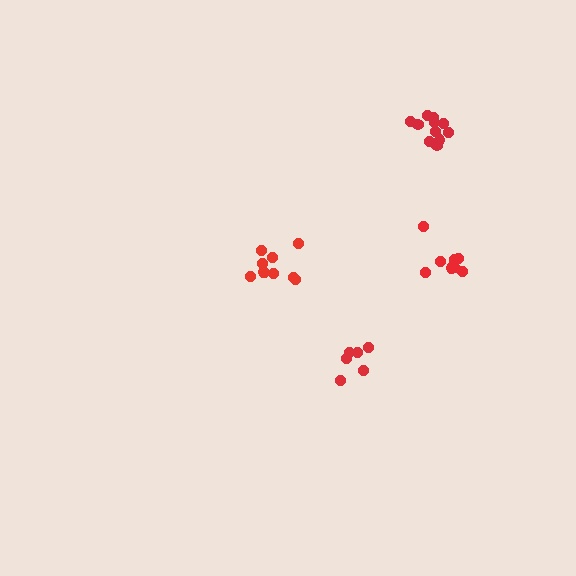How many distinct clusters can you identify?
There are 4 distinct clusters.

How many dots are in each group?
Group 1: 10 dots, Group 2: 9 dots, Group 3: 6 dots, Group 4: 12 dots (37 total).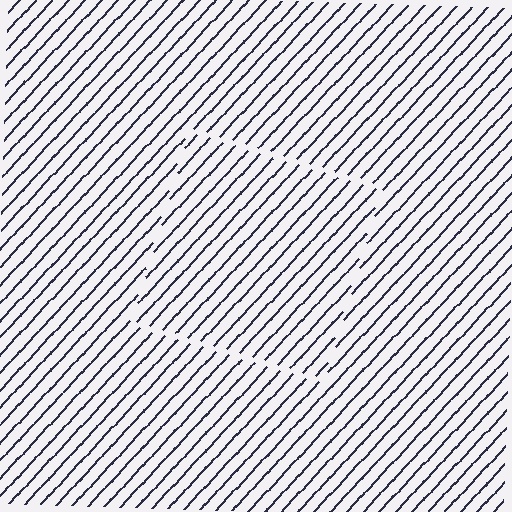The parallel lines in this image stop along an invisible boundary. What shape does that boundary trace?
An illusory square. The interior of the shape contains the same grating, shifted by half a period — the contour is defined by the phase discontinuity where line-ends from the inner and outer gratings abut.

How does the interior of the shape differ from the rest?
The interior of the shape contains the same grating, shifted by half a period — the contour is defined by the phase discontinuity where line-ends from the inner and outer gratings abut.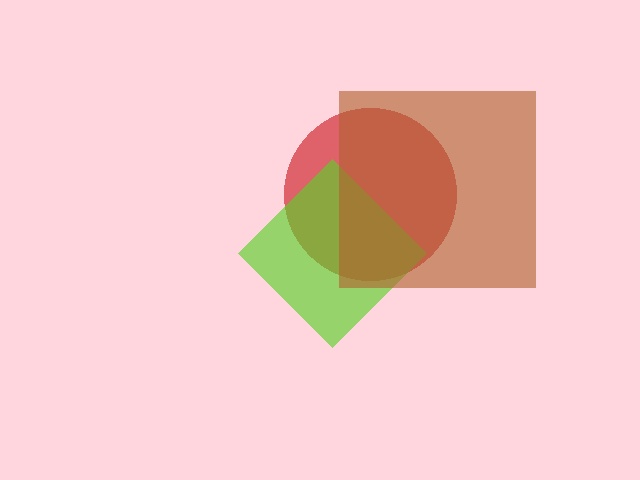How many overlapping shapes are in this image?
There are 3 overlapping shapes in the image.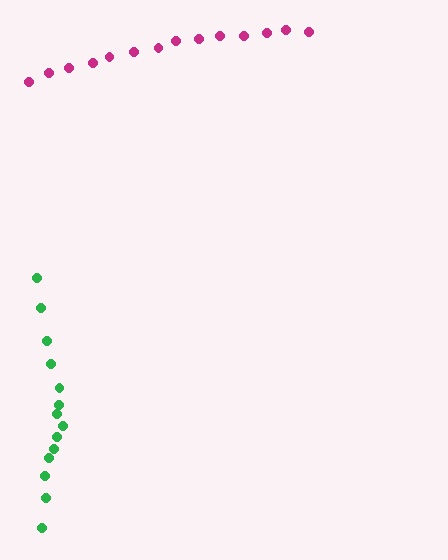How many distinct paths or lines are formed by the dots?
There are 2 distinct paths.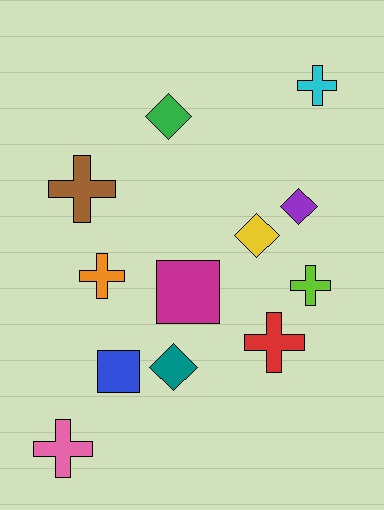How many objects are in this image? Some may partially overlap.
There are 12 objects.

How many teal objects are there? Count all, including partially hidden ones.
There is 1 teal object.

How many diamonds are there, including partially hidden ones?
There are 4 diamonds.